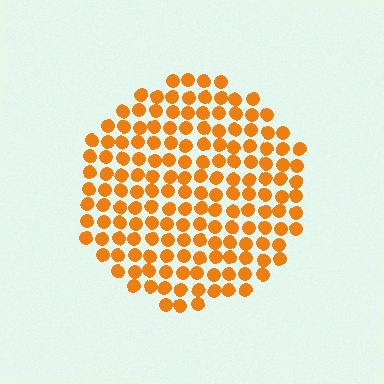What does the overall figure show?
The overall figure shows a circle.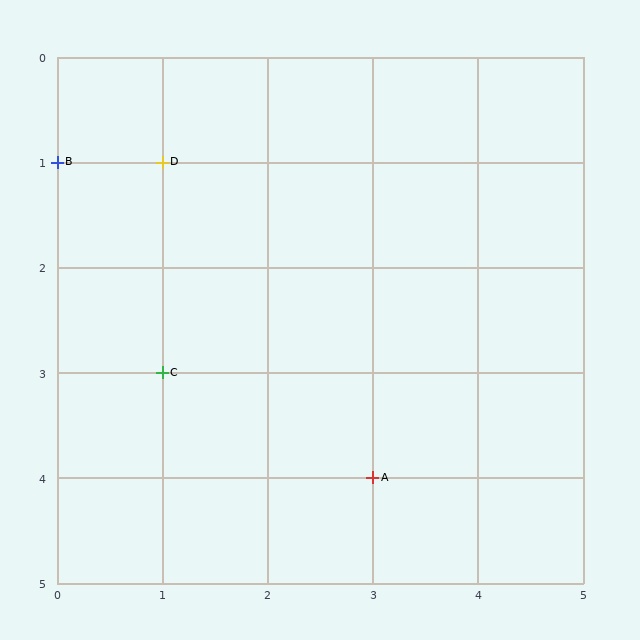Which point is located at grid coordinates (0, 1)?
Point B is at (0, 1).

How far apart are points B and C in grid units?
Points B and C are 1 column and 2 rows apart (about 2.2 grid units diagonally).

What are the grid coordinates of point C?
Point C is at grid coordinates (1, 3).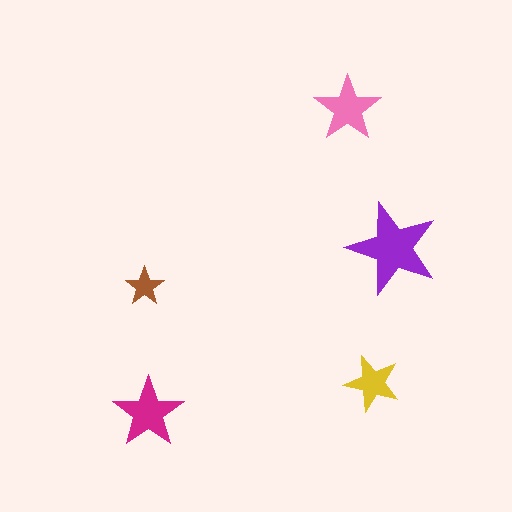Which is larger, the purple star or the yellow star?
The purple one.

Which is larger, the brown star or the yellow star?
The yellow one.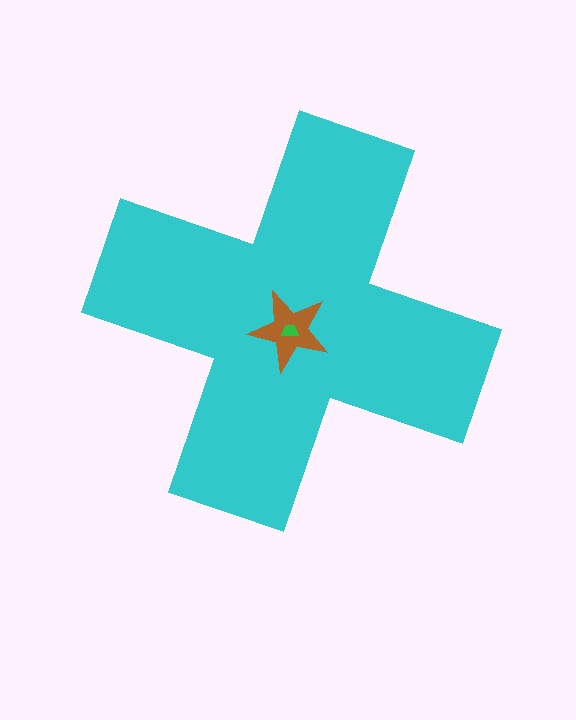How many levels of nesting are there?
3.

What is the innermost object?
The green trapezoid.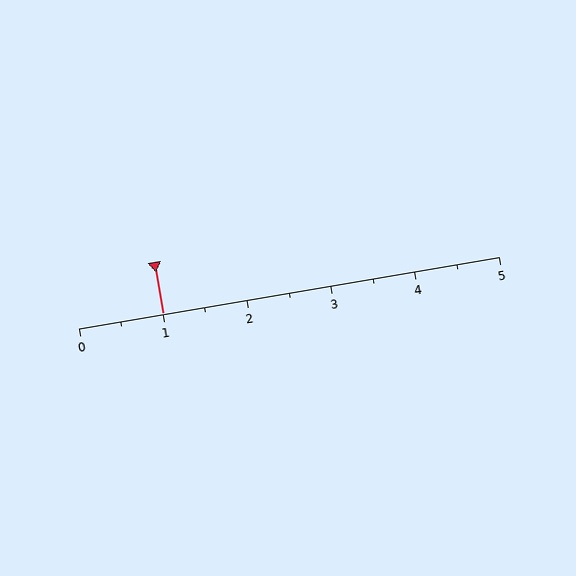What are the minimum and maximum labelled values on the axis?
The axis runs from 0 to 5.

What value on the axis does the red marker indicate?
The marker indicates approximately 1.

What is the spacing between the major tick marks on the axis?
The major ticks are spaced 1 apart.